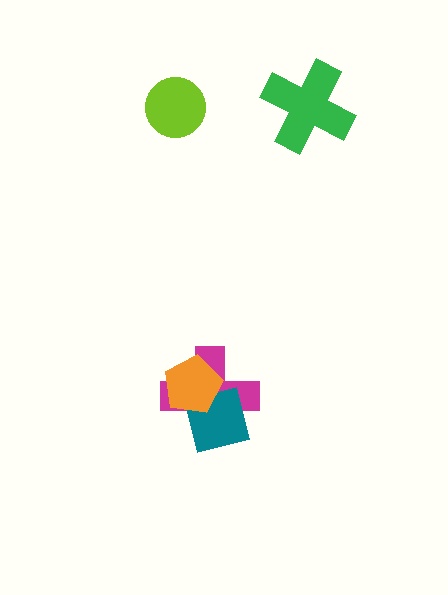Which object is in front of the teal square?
The orange pentagon is in front of the teal square.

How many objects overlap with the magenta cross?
2 objects overlap with the magenta cross.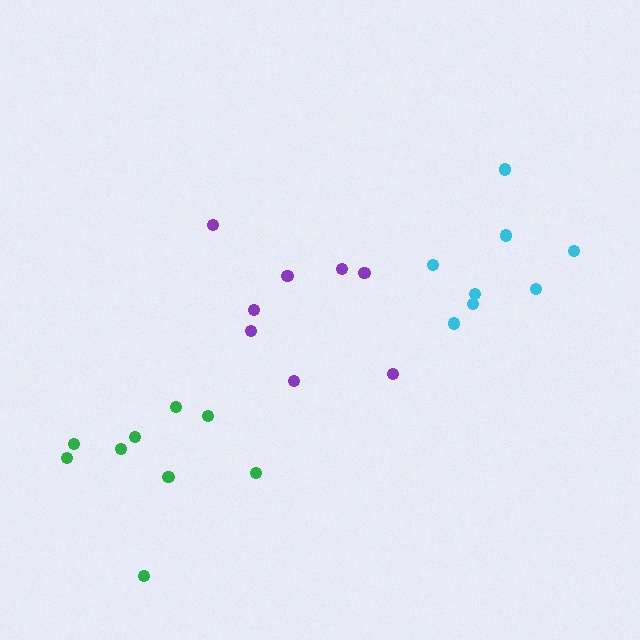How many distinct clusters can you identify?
There are 3 distinct clusters.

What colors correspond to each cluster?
The clusters are colored: purple, cyan, green.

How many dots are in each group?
Group 1: 8 dots, Group 2: 8 dots, Group 3: 9 dots (25 total).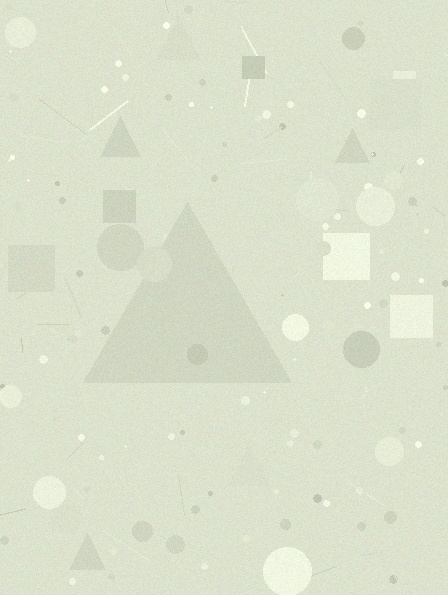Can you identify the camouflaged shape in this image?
The camouflaged shape is a triangle.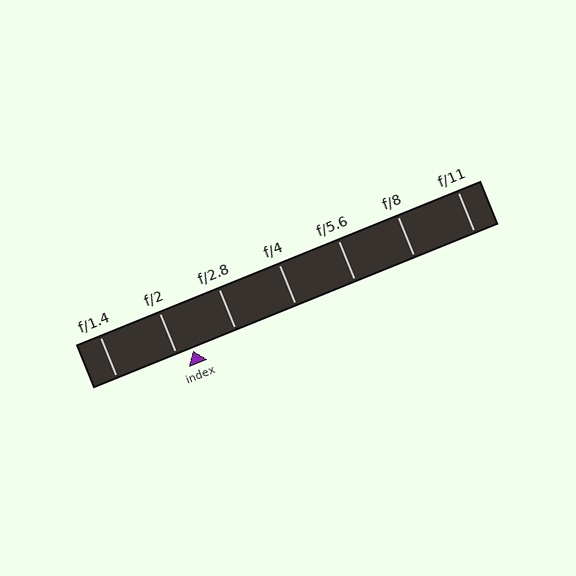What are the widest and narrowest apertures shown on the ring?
The widest aperture shown is f/1.4 and the narrowest is f/11.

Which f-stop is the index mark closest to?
The index mark is closest to f/2.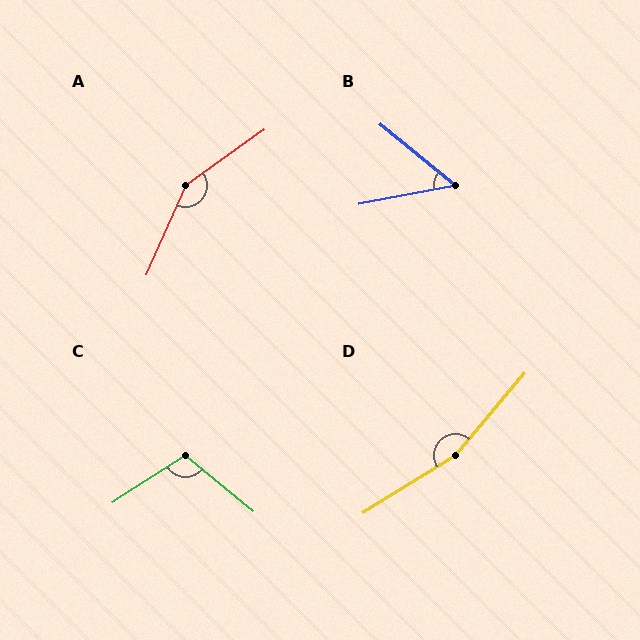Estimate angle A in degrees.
Approximately 149 degrees.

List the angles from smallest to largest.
B (50°), C (107°), A (149°), D (162°).